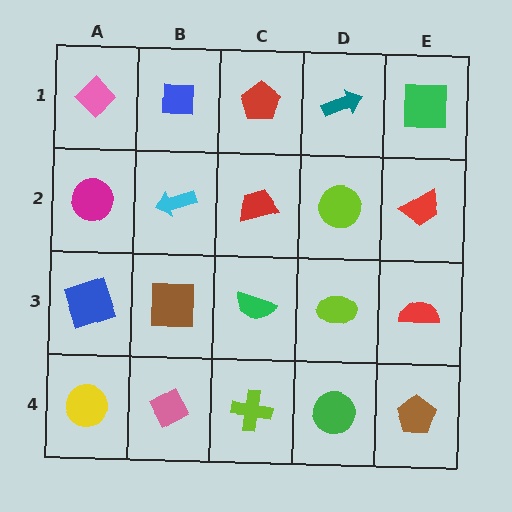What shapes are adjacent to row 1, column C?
A red trapezoid (row 2, column C), a blue square (row 1, column B), a teal arrow (row 1, column D).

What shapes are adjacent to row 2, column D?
A teal arrow (row 1, column D), a lime ellipse (row 3, column D), a red trapezoid (row 2, column C), a red trapezoid (row 2, column E).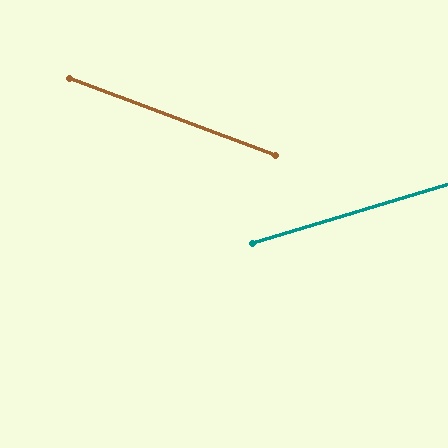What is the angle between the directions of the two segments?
Approximately 37 degrees.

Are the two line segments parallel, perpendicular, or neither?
Neither parallel nor perpendicular — they differ by about 37°.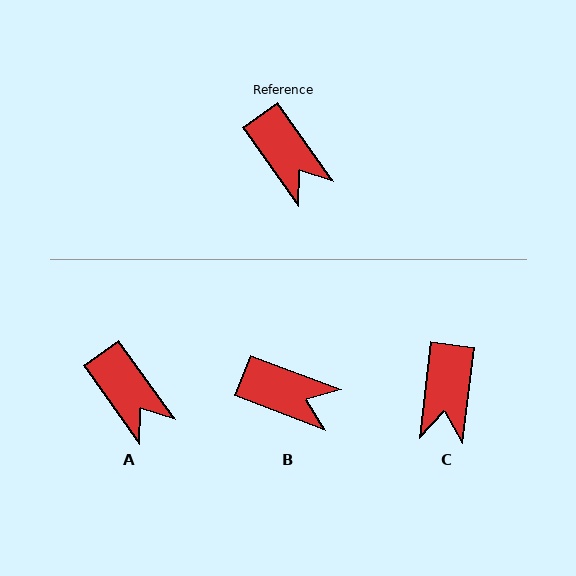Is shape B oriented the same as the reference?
No, it is off by about 34 degrees.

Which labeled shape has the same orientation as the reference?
A.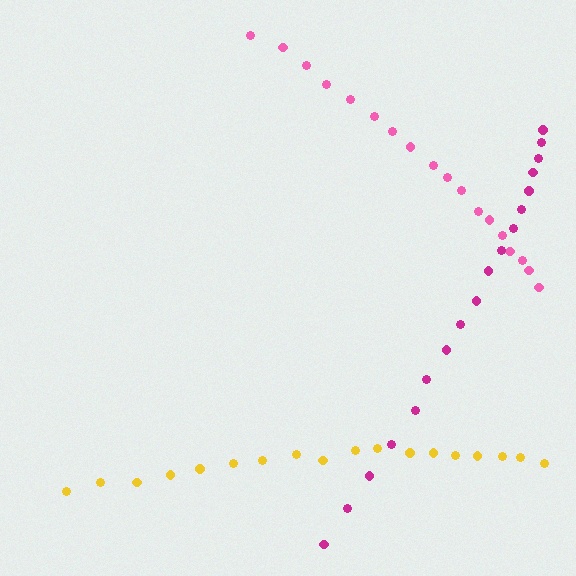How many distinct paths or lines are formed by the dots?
There are 3 distinct paths.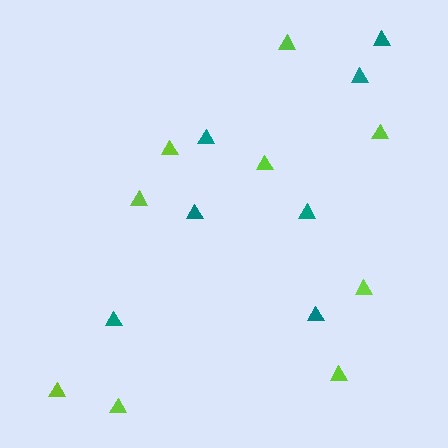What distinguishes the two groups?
There are 2 groups: one group of teal triangles (7) and one group of lime triangles (9).